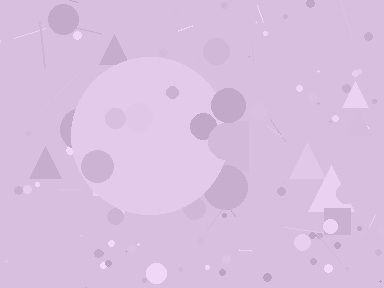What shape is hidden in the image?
A circle is hidden in the image.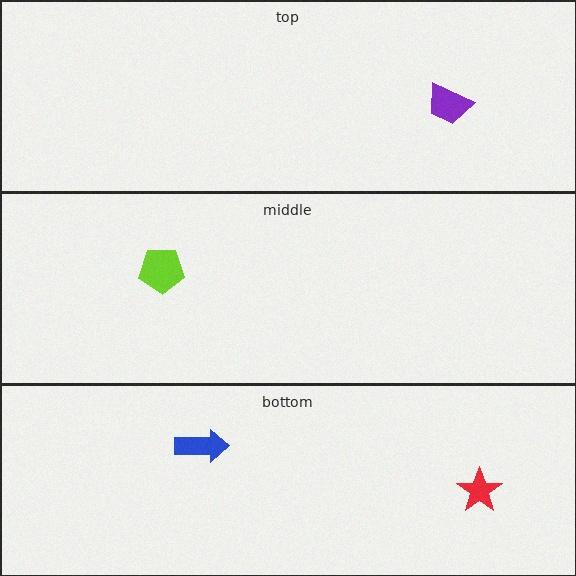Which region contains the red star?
The bottom region.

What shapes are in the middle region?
The lime pentagon.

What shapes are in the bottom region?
The red star, the blue arrow.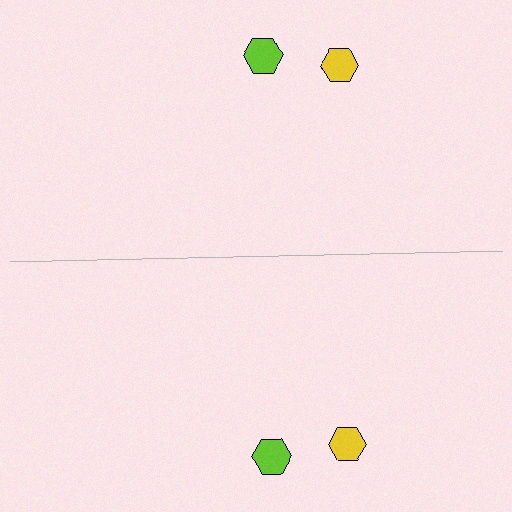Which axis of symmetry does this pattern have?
The pattern has a horizontal axis of symmetry running through the center of the image.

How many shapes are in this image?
There are 4 shapes in this image.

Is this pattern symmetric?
Yes, this pattern has bilateral (reflection) symmetry.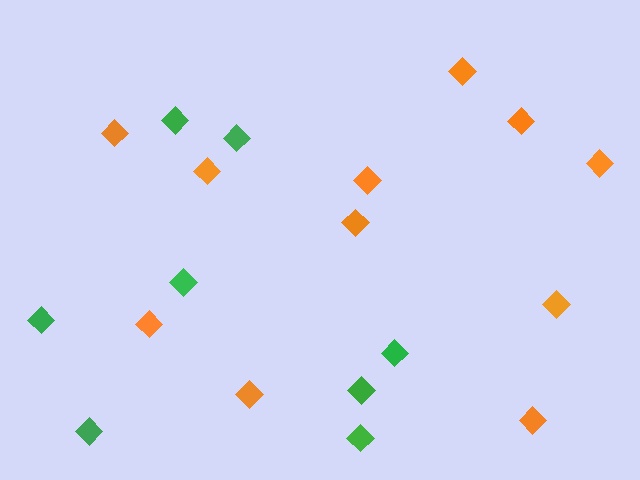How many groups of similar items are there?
There are 2 groups: one group of green diamonds (8) and one group of orange diamonds (11).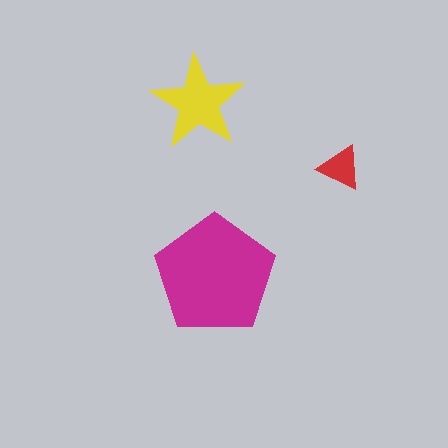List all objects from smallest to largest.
The red triangle, the yellow star, the magenta pentagon.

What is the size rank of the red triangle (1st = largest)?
3rd.